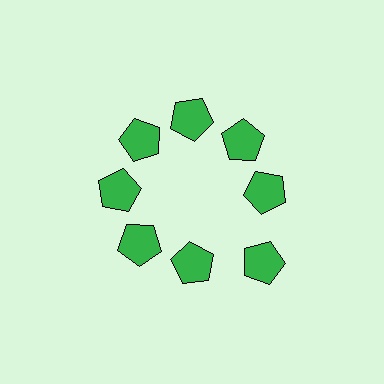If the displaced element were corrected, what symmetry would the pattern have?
It would have 8-fold rotational symmetry — the pattern would map onto itself every 45 degrees.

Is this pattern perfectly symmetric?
No. The 8 green pentagons are arranged in a ring, but one element near the 4 o'clock position is pushed outward from the center, breaking the 8-fold rotational symmetry.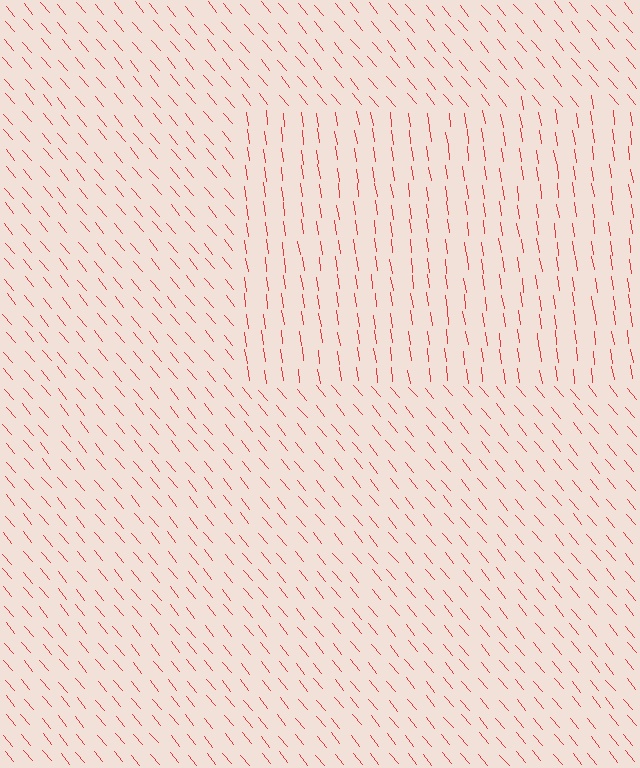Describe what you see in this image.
The image is filled with small red line segments. A rectangle region in the image has lines oriented differently from the surrounding lines, creating a visible texture boundary.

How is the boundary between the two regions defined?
The boundary is defined purely by a change in line orientation (approximately 31 degrees difference). All lines are the same color and thickness.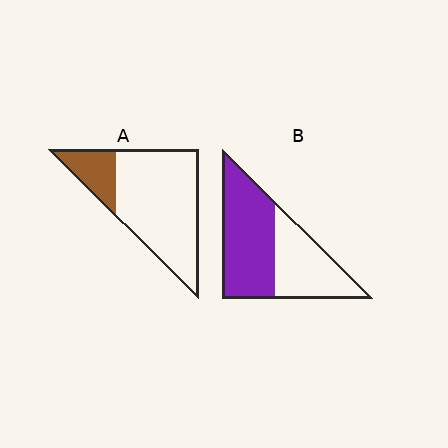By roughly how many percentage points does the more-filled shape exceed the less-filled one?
By roughly 35 percentage points (B over A).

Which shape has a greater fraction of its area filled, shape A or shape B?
Shape B.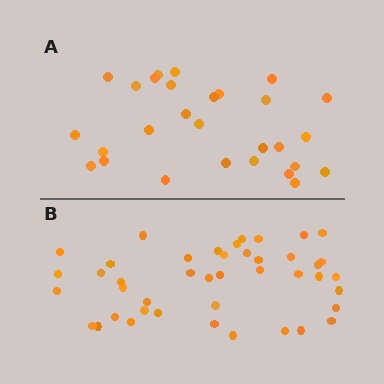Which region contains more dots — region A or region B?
Region B (the bottom region) has more dots.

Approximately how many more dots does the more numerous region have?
Region B has approximately 15 more dots than region A.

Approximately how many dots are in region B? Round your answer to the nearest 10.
About 40 dots. (The exact count is 43, which rounds to 40.)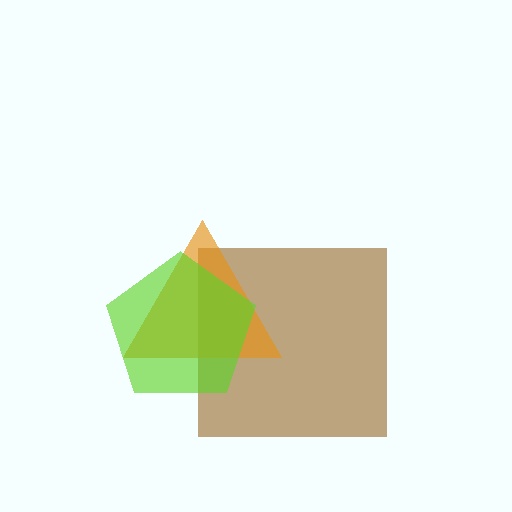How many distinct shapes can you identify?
There are 3 distinct shapes: a brown square, an orange triangle, a lime pentagon.